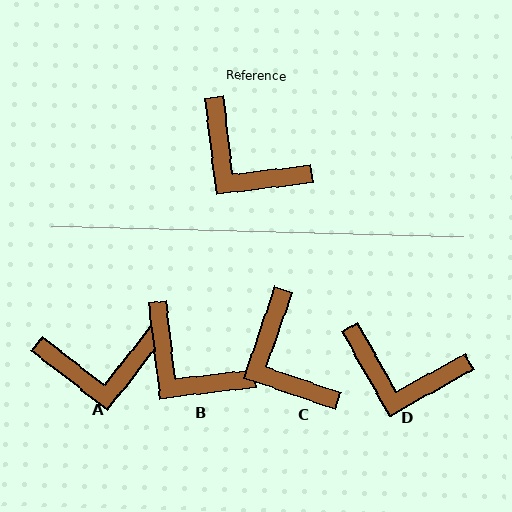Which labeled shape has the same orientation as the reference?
B.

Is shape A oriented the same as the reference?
No, it is off by about 45 degrees.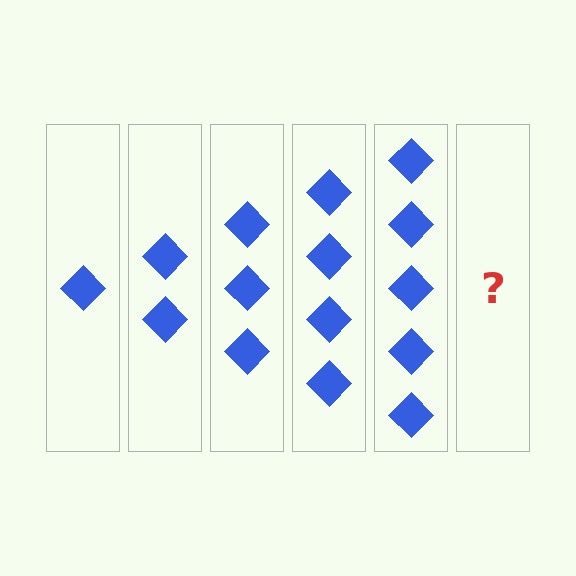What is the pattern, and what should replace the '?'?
The pattern is that each step adds one more diamond. The '?' should be 6 diamonds.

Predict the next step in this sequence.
The next step is 6 diamonds.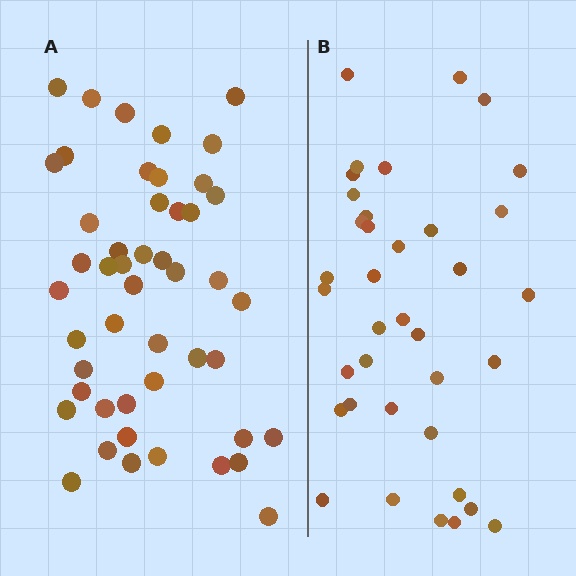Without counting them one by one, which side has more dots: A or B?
Region A (the left region) has more dots.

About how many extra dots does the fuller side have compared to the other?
Region A has roughly 12 or so more dots than region B.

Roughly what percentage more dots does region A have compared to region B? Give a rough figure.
About 30% more.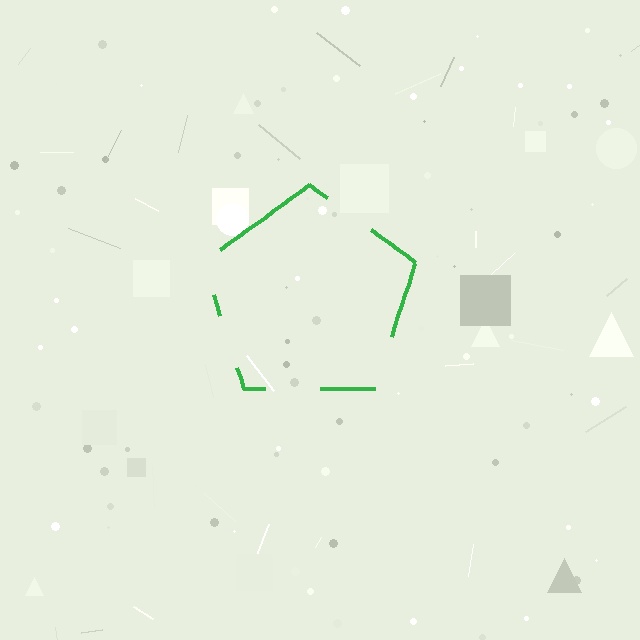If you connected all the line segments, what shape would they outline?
They would outline a pentagon.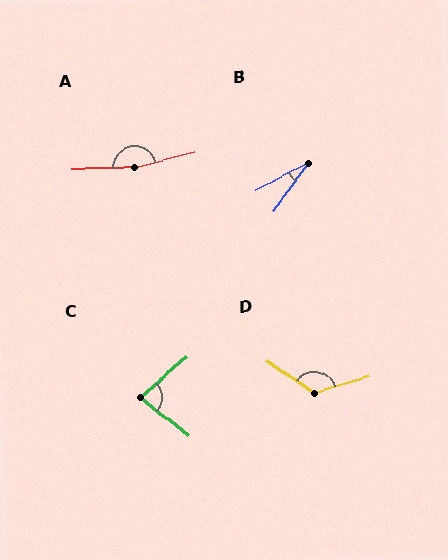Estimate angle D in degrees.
Approximately 128 degrees.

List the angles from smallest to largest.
B (26°), C (79°), D (128°), A (168°).